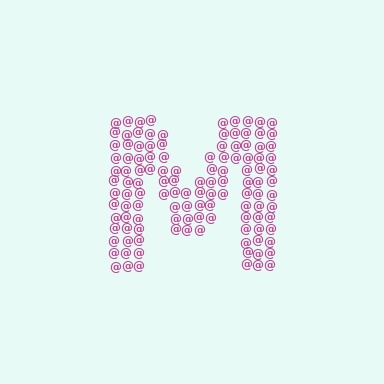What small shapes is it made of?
It is made of small at signs.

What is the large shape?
The large shape is the letter M.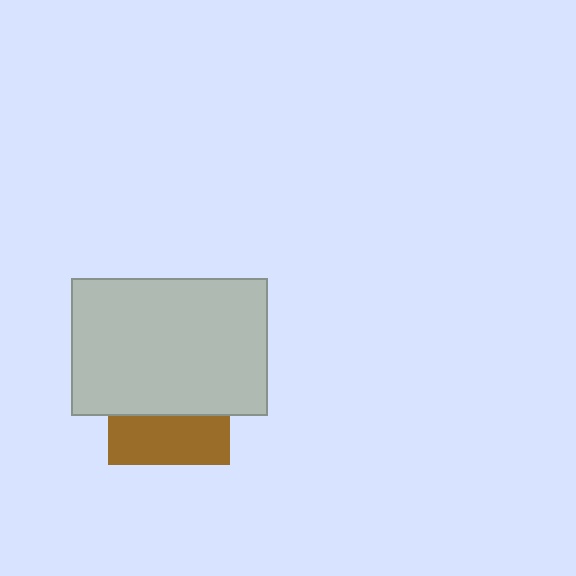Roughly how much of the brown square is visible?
A small part of it is visible (roughly 41%).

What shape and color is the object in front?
The object in front is a light gray rectangle.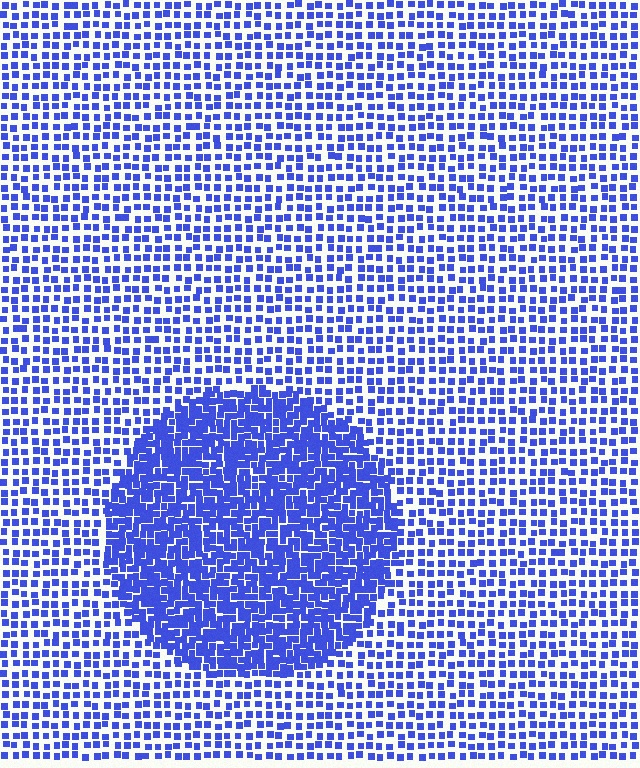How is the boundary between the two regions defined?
The boundary is defined by a change in element density (approximately 2.1x ratio). All elements are the same color, size, and shape.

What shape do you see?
I see a circle.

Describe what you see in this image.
The image contains small blue elements arranged at two different densities. A circle-shaped region is visible where the elements are more densely packed than the surrounding area.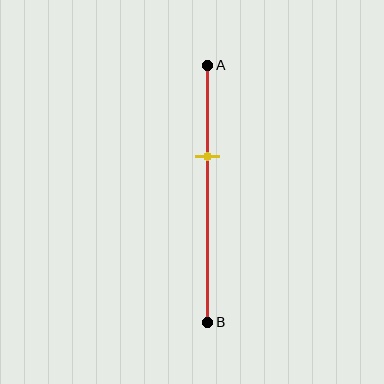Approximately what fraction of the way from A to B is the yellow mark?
The yellow mark is approximately 35% of the way from A to B.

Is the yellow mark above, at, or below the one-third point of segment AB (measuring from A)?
The yellow mark is approximately at the one-third point of segment AB.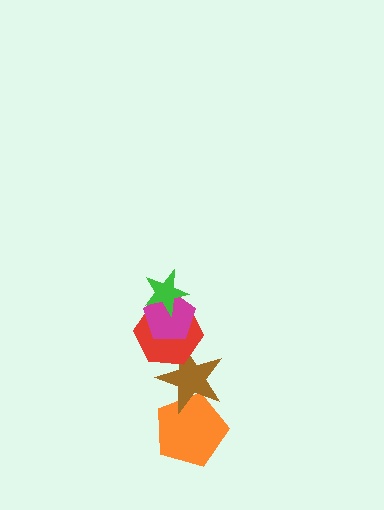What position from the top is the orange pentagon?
The orange pentagon is 5th from the top.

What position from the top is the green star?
The green star is 1st from the top.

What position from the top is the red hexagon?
The red hexagon is 3rd from the top.